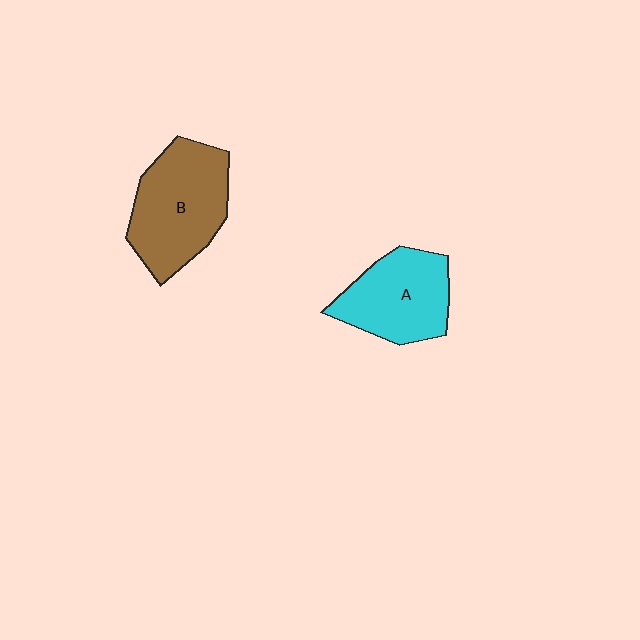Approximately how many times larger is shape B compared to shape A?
Approximately 1.2 times.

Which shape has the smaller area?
Shape A (cyan).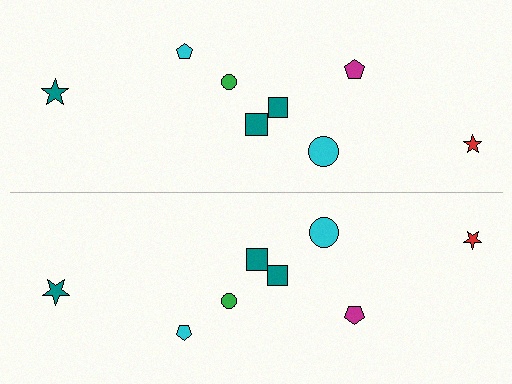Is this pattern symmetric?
Yes, this pattern has bilateral (reflection) symmetry.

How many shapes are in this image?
There are 16 shapes in this image.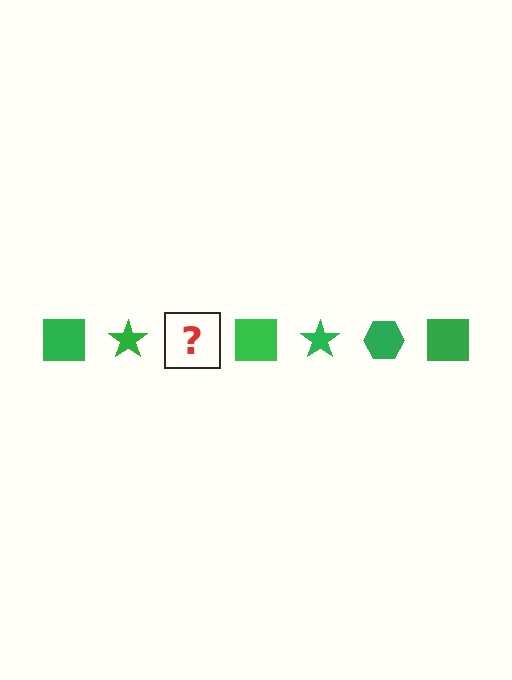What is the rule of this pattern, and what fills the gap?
The rule is that the pattern cycles through square, star, hexagon shapes in green. The gap should be filled with a green hexagon.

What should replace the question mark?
The question mark should be replaced with a green hexagon.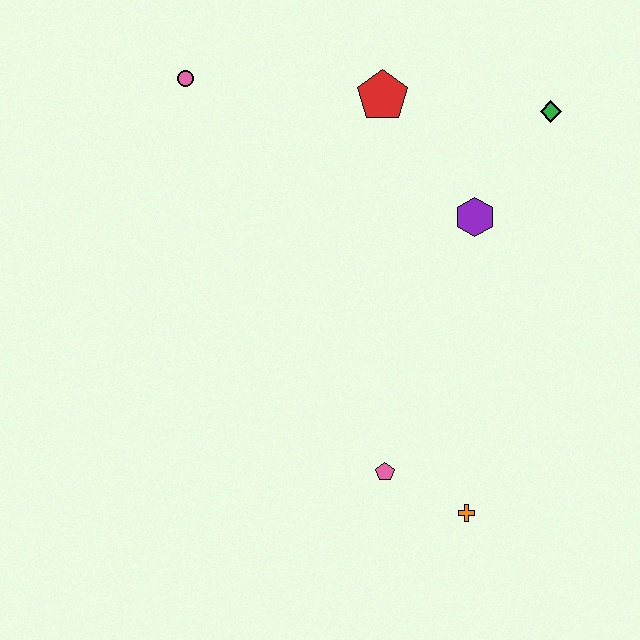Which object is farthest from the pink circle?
The orange cross is farthest from the pink circle.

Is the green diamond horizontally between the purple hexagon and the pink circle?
No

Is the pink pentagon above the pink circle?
No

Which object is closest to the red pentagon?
The purple hexagon is closest to the red pentagon.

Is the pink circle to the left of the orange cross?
Yes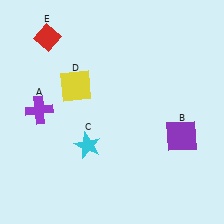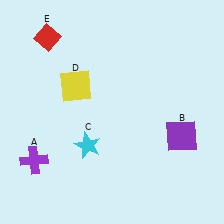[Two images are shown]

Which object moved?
The purple cross (A) moved down.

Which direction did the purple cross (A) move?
The purple cross (A) moved down.